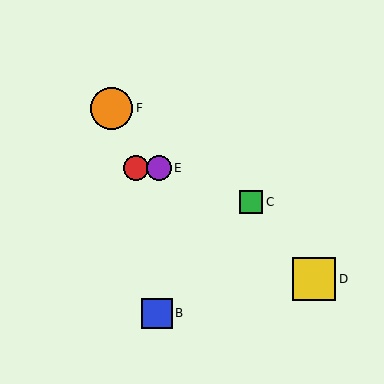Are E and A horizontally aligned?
Yes, both are at y≈168.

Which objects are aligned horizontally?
Objects A, E are aligned horizontally.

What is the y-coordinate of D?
Object D is at y≈279.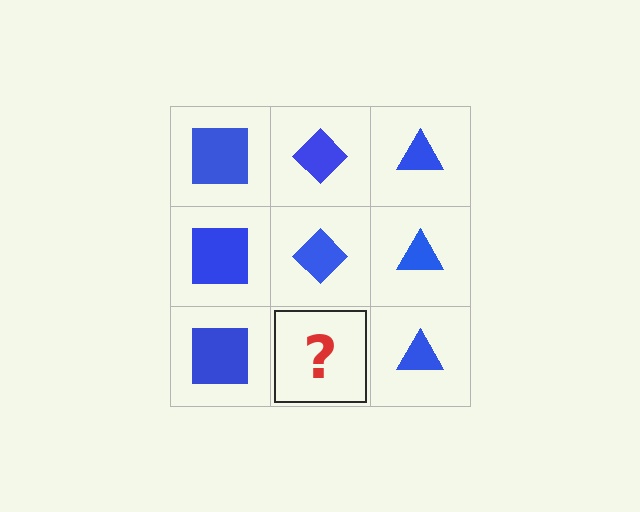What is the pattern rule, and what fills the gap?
The rule is that each column has a consistent shape. The gap should be filled with a blue diamond.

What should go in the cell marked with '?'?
The missing cell should contain a blue diamond.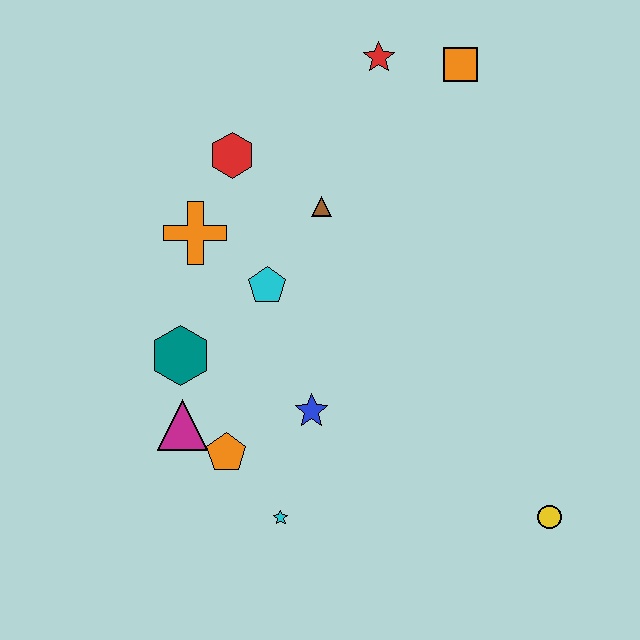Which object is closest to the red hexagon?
The orange cross is closest to the red hexagon.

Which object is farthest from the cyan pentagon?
The yellow circle is farthest from the cyan pentagon.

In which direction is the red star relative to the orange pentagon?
The red star is above the orange pentagon.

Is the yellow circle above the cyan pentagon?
No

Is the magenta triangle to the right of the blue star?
No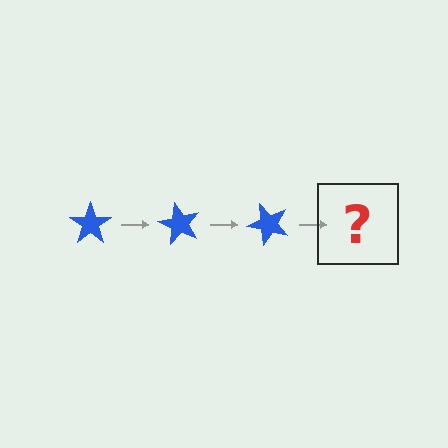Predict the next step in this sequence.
The next step is a blue star rotated 180 degrees.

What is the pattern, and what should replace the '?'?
The pattern is that the star rotates 60 degrees each step. The '?' should be a blue star rotated 180 degrees.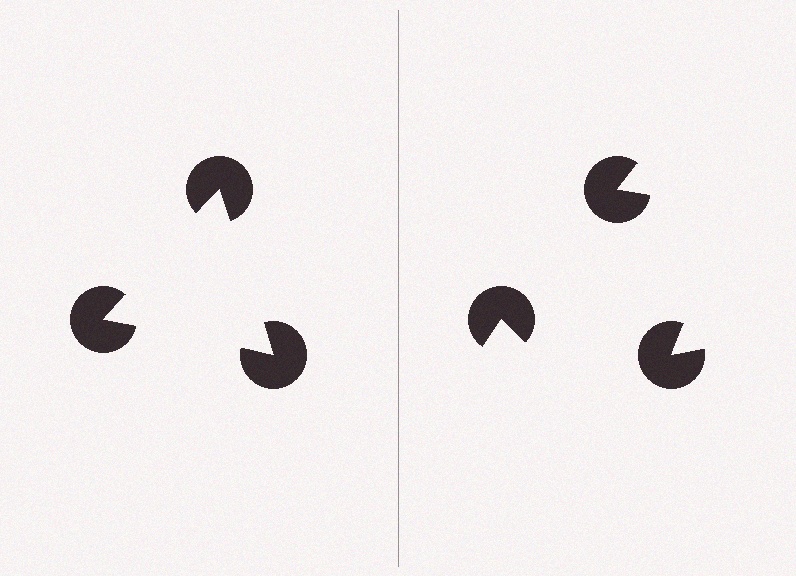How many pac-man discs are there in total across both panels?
6 — 3 on each side.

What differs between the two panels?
The pac-man discs are positioned identically on both sides; only the wedge orientations differ. On the left they align to a triangle; on the right they are misaligned.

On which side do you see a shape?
An illusory triangle appears on the left side. On the right side the wedge cuts are rotated, so no coherent shape forms.